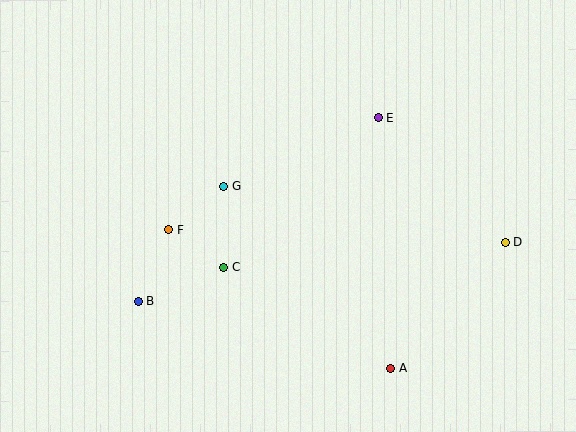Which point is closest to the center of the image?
Point G at (224, 186) is closest to the center.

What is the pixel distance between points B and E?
The distance between B and E is 302 pixels.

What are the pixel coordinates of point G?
Point G is at (224, 186).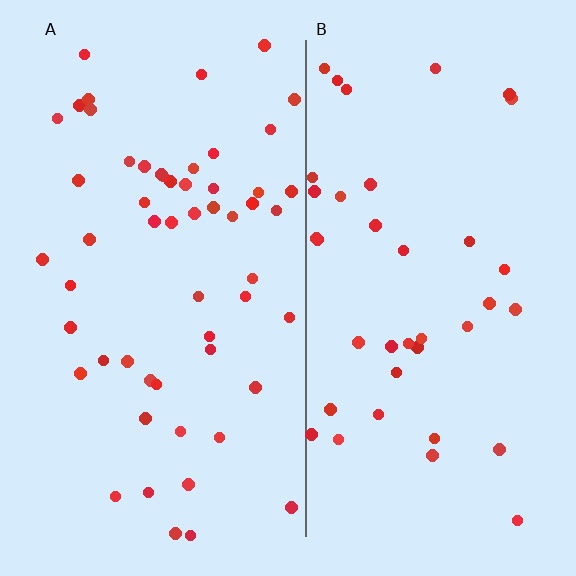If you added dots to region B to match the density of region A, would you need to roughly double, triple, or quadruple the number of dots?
Approximately double.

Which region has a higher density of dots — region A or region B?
A (the left).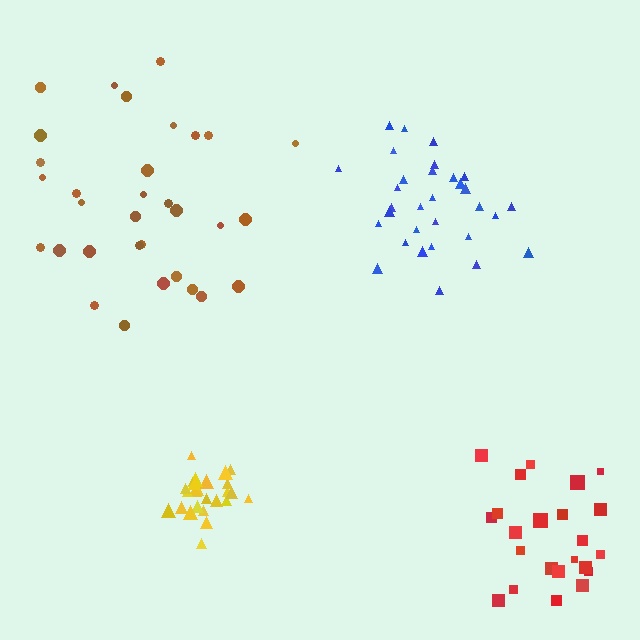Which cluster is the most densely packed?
Yellow.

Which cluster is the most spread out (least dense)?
Brown.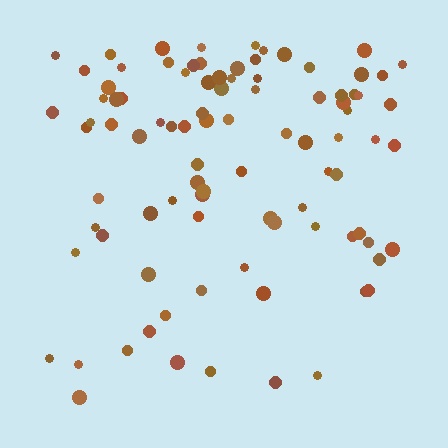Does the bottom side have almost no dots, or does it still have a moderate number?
Still a moderate number, just noticeably fewer than the top.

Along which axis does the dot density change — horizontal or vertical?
Vertical.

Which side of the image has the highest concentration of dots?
The top.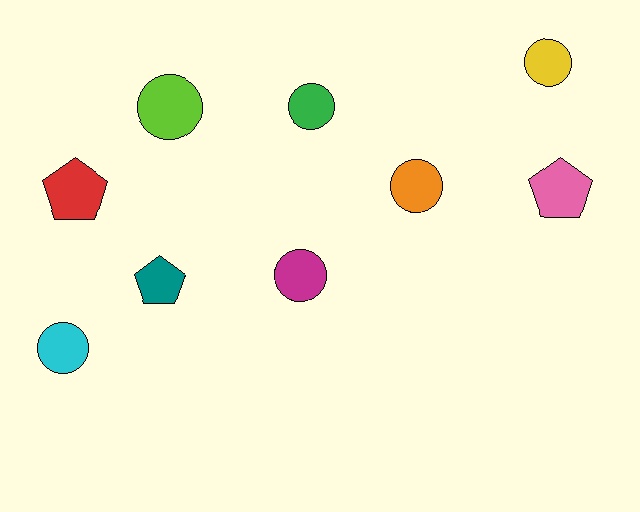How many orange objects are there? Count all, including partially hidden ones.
There is 1 orange object.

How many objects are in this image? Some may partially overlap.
There are 9 objects.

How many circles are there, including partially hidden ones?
There are 6 circles.